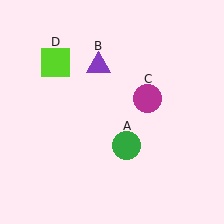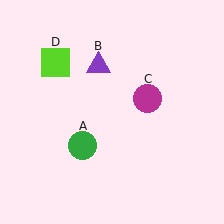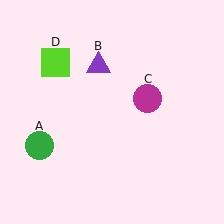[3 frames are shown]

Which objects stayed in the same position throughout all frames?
Purple triangle (object B) and magenta circle (object C) and lime square (object D) remained stationary.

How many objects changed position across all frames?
1 object changed position: green circle (object A).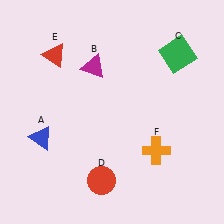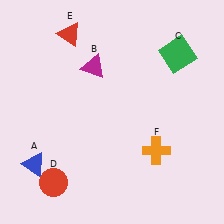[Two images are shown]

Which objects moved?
The objects that moved are: the blue triangle (A), the red circle (D), the red triangle (E).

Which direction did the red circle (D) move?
The red circle (D) moved left.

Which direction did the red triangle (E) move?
The red triangle (E) moved up.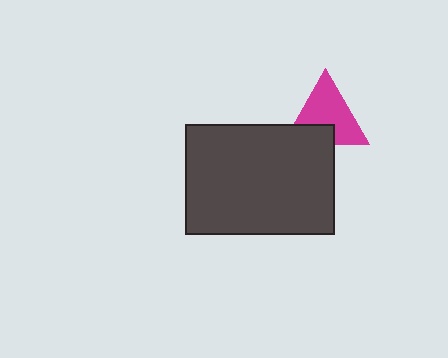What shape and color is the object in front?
The object in front is a dark gray rectangle.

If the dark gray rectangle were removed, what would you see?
You would see the complete magenta triangle.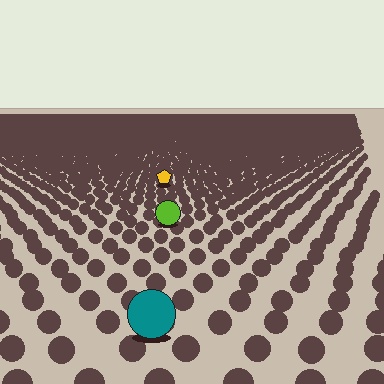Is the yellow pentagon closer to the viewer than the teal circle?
No. The teal circle is closer — you can tell from the texture gradient: the ground texture is coarser near it.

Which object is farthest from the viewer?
The yellow pentagon is farthest from the viewer. It appears smaller and the ground texture around it is denser.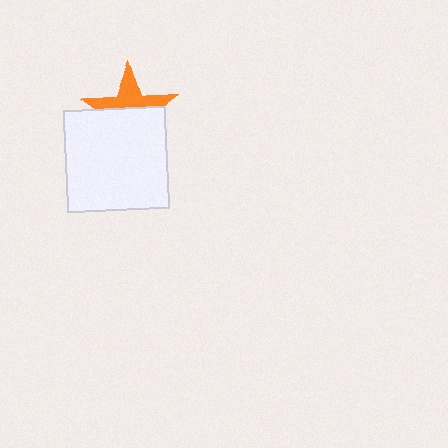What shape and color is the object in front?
The object in front is a white square.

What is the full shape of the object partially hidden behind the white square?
The partially hidden object is an orange star.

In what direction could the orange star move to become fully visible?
The orange star could move up. That would shift it out from behind the white square entirely.